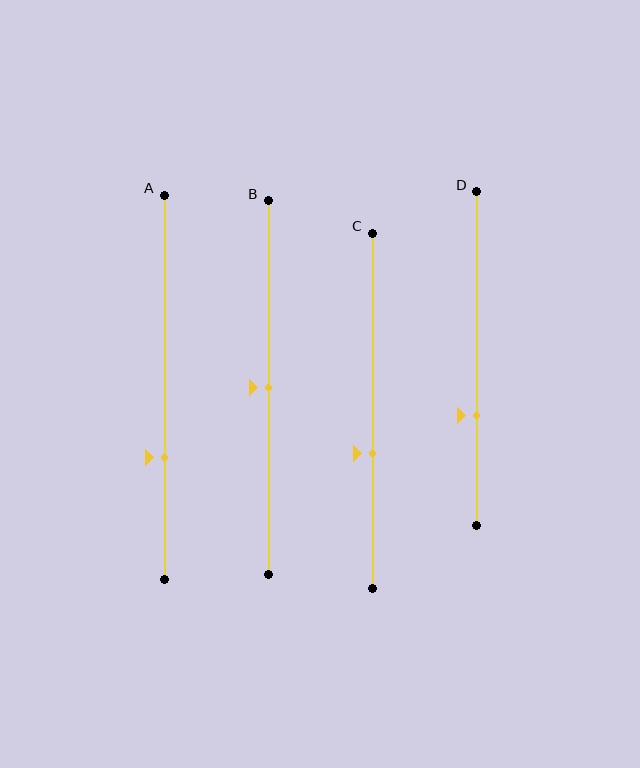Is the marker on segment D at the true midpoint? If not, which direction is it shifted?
No, the marker on segment D is shifted downward by about 17% of the segment length.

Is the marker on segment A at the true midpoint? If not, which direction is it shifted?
No, the marker on segment A is shifted downward by about 18% of the segment length.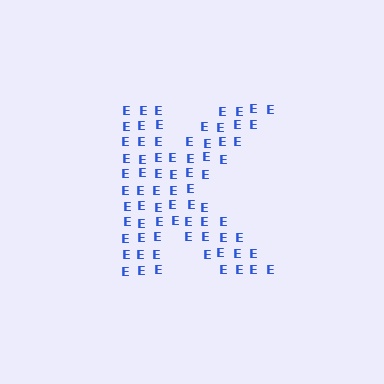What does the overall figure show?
The overall figure shows the letter K.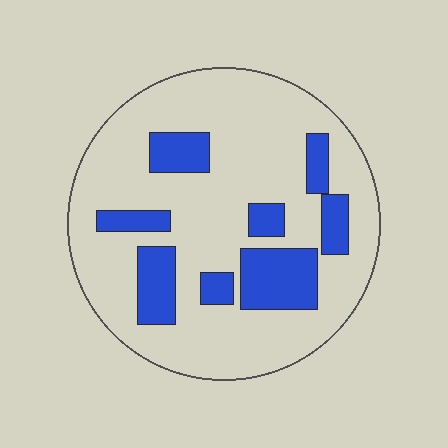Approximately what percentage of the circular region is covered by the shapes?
Approximately 25%.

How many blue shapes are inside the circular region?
8.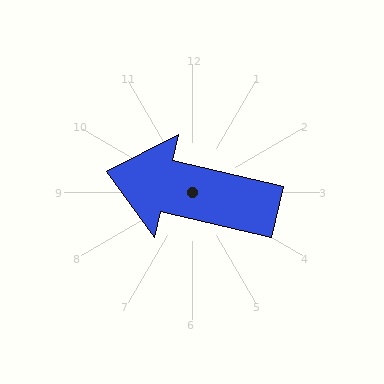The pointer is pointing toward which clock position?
Roughly 9 o'clock.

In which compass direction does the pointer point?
West.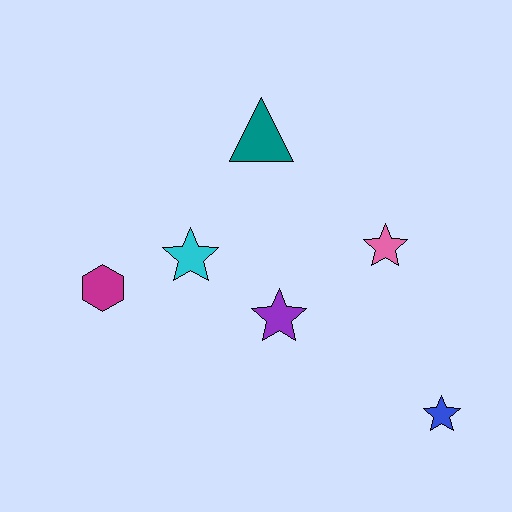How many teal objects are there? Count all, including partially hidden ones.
There is 1 teal object.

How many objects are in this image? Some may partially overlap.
There are 6 objects.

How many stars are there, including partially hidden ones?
There are 4 stars.